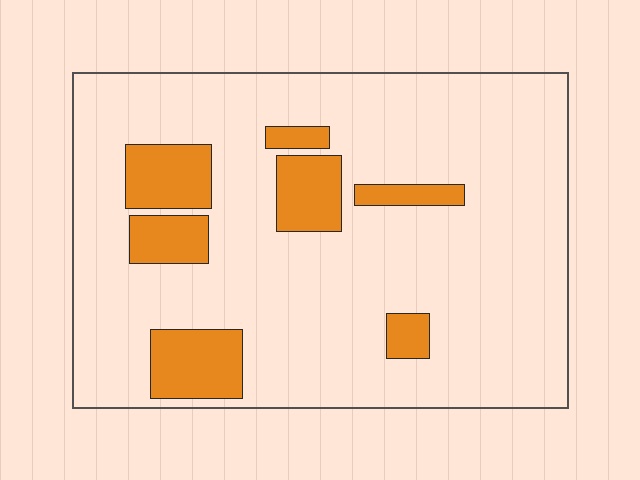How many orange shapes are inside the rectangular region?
7.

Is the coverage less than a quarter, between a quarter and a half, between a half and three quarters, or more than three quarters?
Less than a quarter.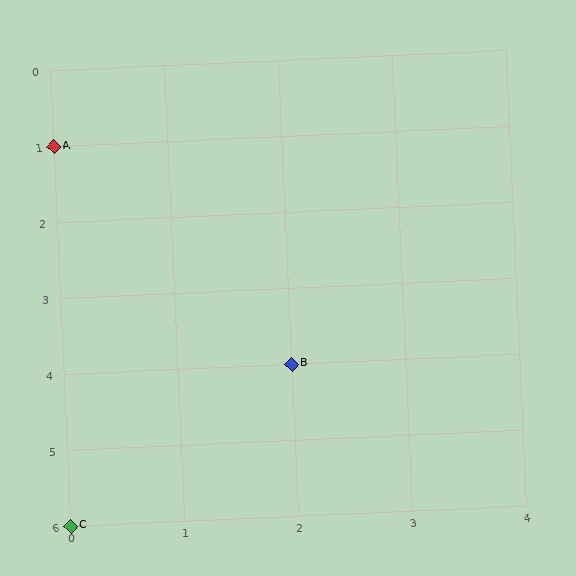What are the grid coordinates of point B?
Point B is at grid coordinates (2, 4).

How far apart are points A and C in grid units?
Points A and C are 5 rows apart.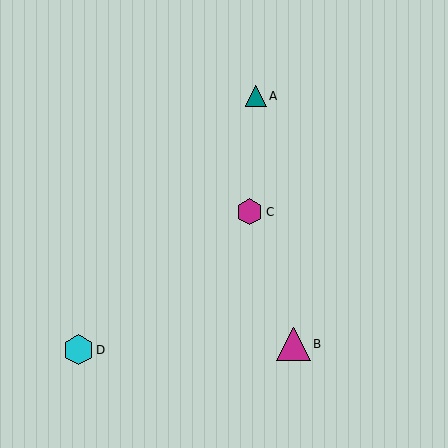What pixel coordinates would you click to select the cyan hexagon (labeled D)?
Click at (78, 350) to select the cyan hexagon D.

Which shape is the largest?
The magenta triangle (labeled B) is the largest.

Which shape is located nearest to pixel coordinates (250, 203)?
The magenta hexagon (labeled C) at (249, 212) is nearest to that location.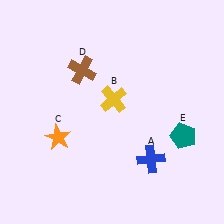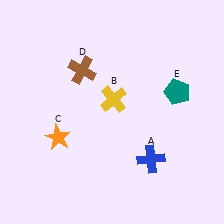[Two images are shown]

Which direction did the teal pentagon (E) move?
The teal pentagon (E) moved up.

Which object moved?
The teal pentagon (E) moved up.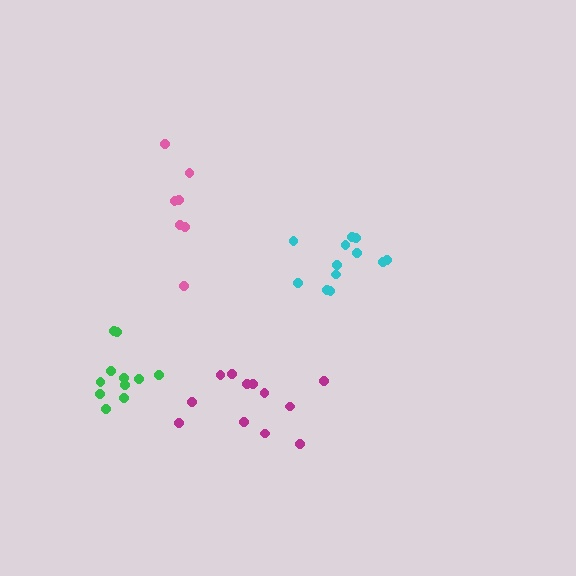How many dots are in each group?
Group 1: 12 dots, Group 2: 13 dots, Group 3: 11 dots, Group 4: 7 dots (43 total).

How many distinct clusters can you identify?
There are 4 distinct clusters.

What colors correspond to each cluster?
The clusters are colored: cyan, magenta, green, pink.